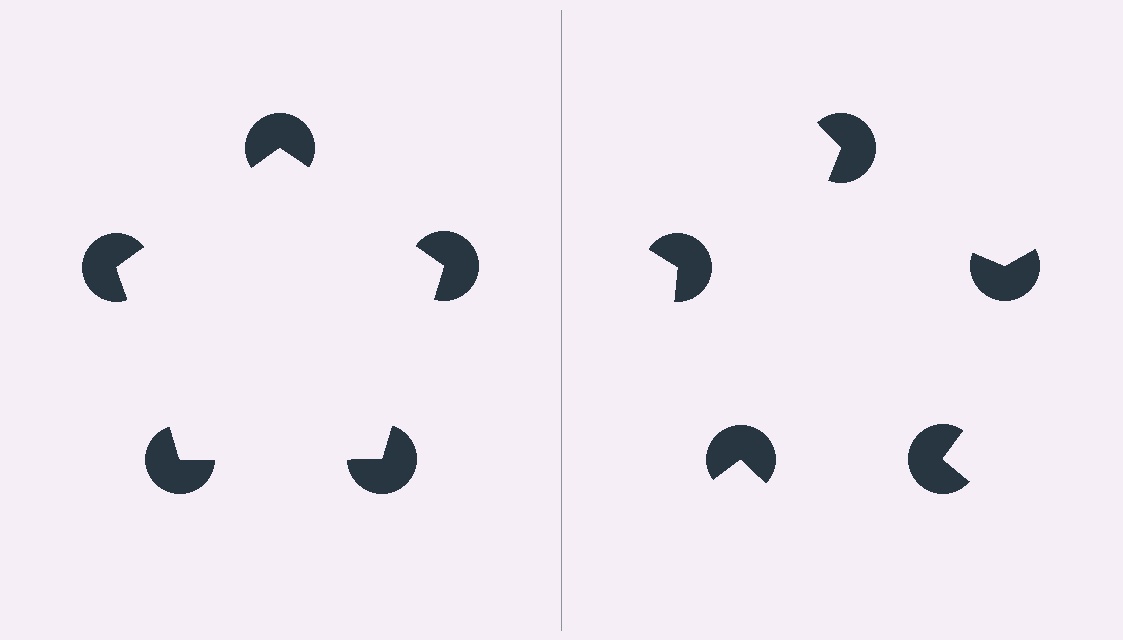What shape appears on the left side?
An illusory pentagon.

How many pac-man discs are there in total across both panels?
10 — 5 on each side.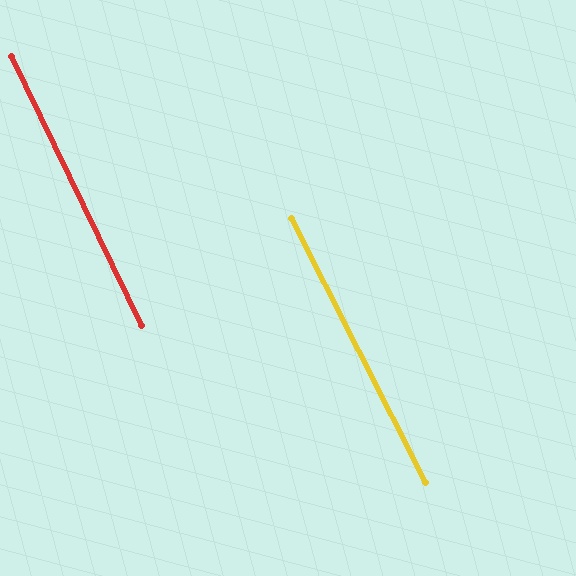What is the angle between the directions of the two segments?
Approximately 1 degree.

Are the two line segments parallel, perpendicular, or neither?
Parallel — their directions differ by only 1.2°.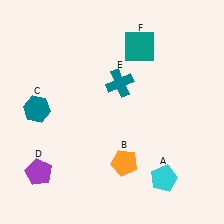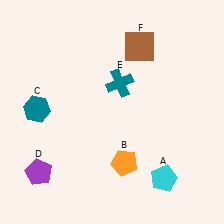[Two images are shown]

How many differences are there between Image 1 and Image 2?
There is 1 difference between the two images.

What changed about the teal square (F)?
In Image 1, F is teal. In Image 2, it changed to brown.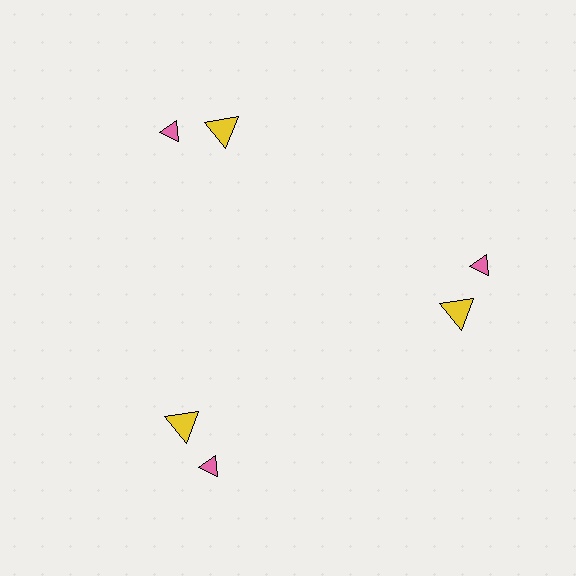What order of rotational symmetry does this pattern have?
This pattern has 3-fold rotational symmetry.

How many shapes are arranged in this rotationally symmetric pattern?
There are 6 shapes, arranged in 3 groups of 2.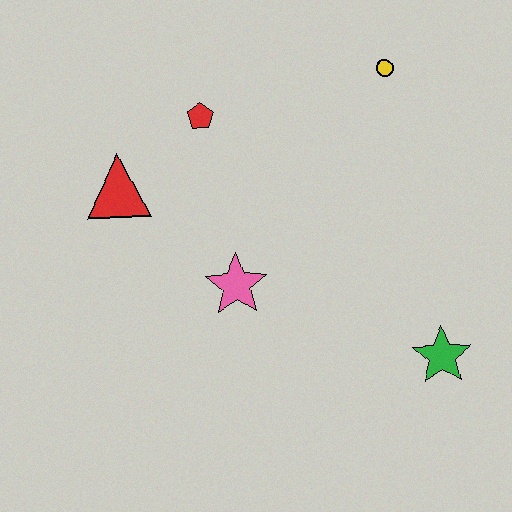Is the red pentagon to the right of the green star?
No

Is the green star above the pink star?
No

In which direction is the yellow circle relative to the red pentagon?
The yellow circle is to the right of the red pentagon.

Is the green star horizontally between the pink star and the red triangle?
No